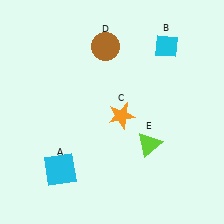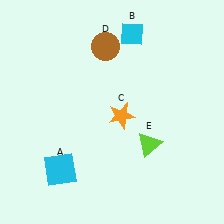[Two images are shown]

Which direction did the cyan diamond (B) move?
The cyan diamond (B) moved left.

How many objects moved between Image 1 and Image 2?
1 object moved between the two images.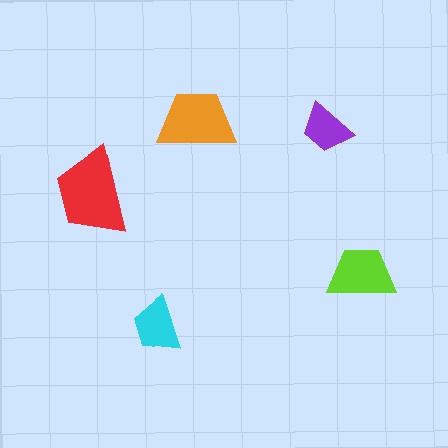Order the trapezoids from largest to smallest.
the red one, the orange one, the lime one, the cyan one, the purple one.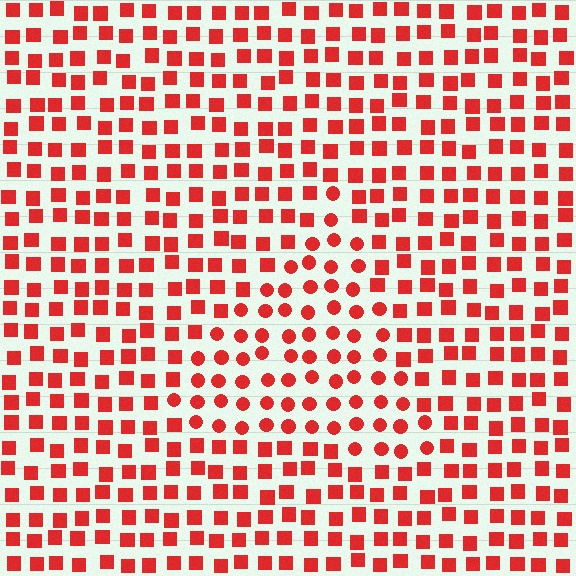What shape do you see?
I see a triangle.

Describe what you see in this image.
The image is filled with small red elements arranged in a uniform grid. A triangle-shaped region contains circles, while the surrounding area contains squares. The boundary is defined purely by the change in element shape.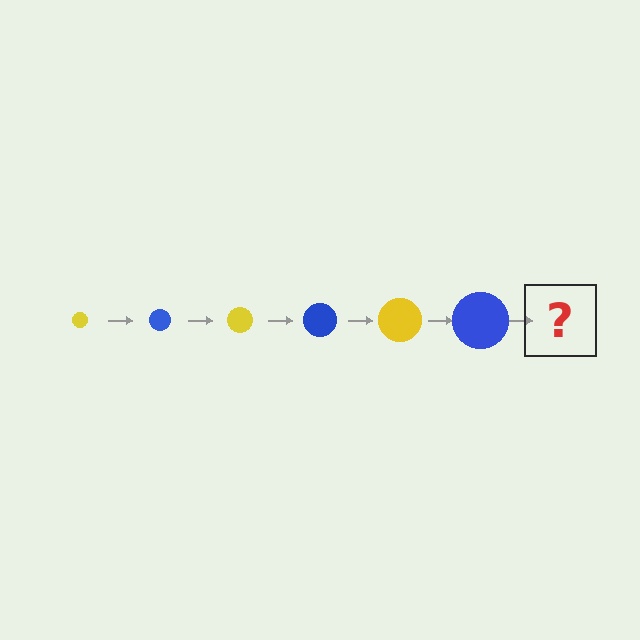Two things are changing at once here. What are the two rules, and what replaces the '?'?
The two rules are that the circle grows larger each step and the color cycles through yellow and blue. The '?' should be a yellow circle, larger than the previous one.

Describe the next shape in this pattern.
It should be a yellow circle, larger than the previous one.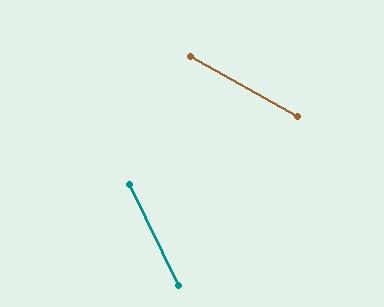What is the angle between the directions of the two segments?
Approximately 35 degrees.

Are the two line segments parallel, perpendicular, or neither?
Neither parallel nor perpendicular — they differ by about 35°.